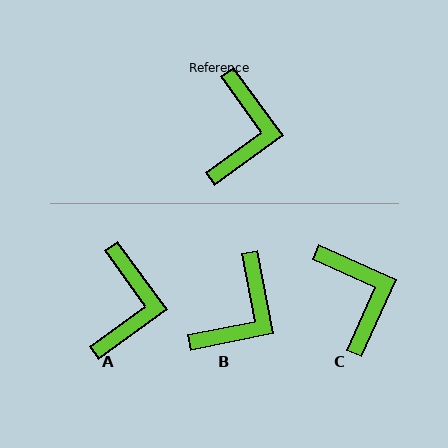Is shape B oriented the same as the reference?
No, it is off by about 25 degrees.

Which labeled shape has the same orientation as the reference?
A.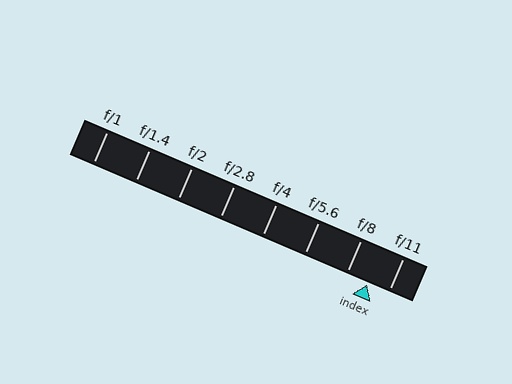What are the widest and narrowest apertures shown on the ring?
The widest aperture shown is f/1 and the narrowest is f/11.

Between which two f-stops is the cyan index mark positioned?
The index mark is between f/8 and f/11.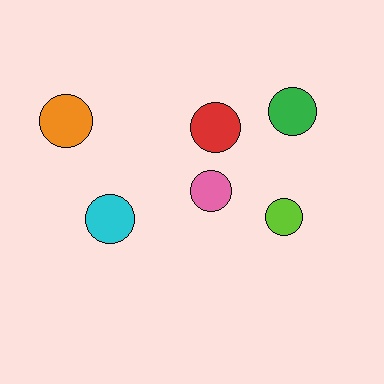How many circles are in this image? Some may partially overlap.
There are 6 circles.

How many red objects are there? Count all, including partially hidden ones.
There is 1 red object.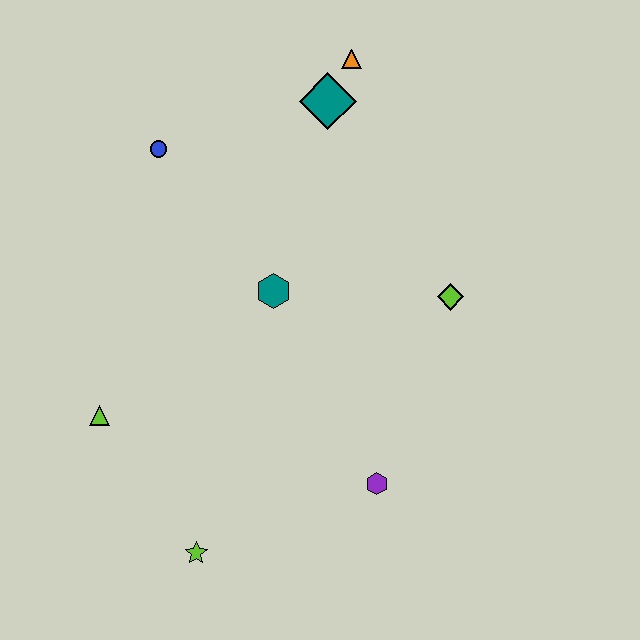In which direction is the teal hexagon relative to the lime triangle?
The teal hexagon is to the right of the lime triangle.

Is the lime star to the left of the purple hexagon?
Yes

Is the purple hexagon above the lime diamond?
No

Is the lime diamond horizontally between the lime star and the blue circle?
No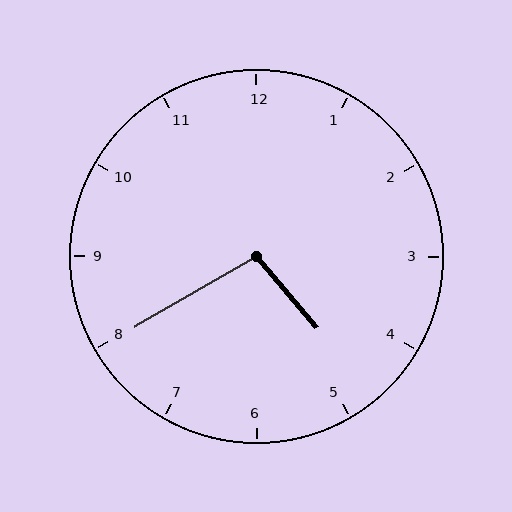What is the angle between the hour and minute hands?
Approximately 100 degrees.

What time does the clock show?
4:40.